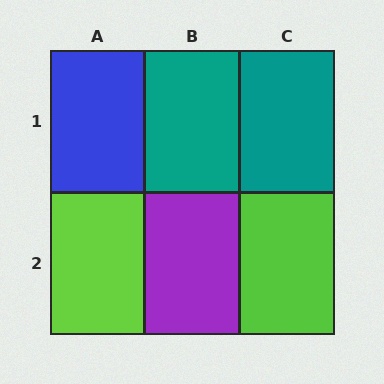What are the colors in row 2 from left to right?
Lime, purple, lime.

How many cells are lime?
2 cells are lime.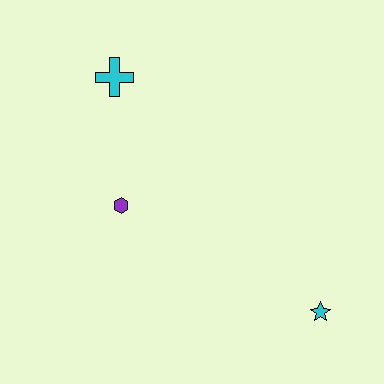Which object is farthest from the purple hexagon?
The cyan star is farthest from the purple hexagon.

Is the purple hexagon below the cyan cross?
Yes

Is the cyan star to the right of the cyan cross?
Yes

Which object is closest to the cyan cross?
The purple hexagon is closest to the cyan cross.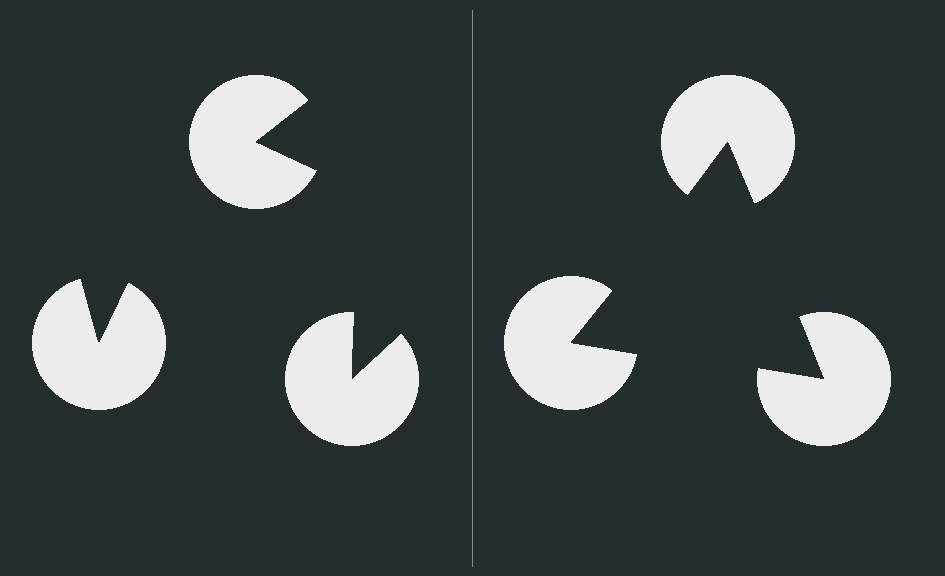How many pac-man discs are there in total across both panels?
6 — 3 on each side.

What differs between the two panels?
The pac-man discs are positioned identically on both sides; only the wedge orientations differ. On the right they align to a triangle; on the left they are misaligned.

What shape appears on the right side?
An illusory triangle.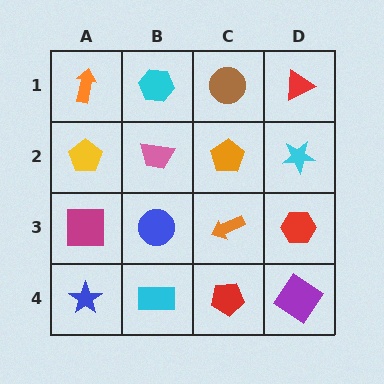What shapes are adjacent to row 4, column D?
A red hexagon (row 3, column D), a red pentagon (row 4, column C).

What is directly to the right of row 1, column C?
A red triangle.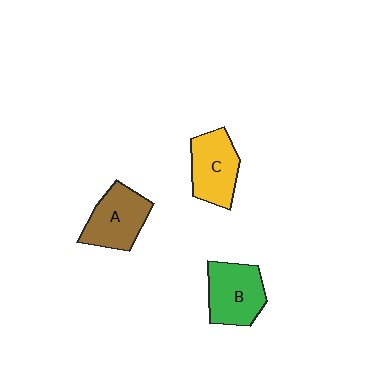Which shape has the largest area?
Shape B (green).